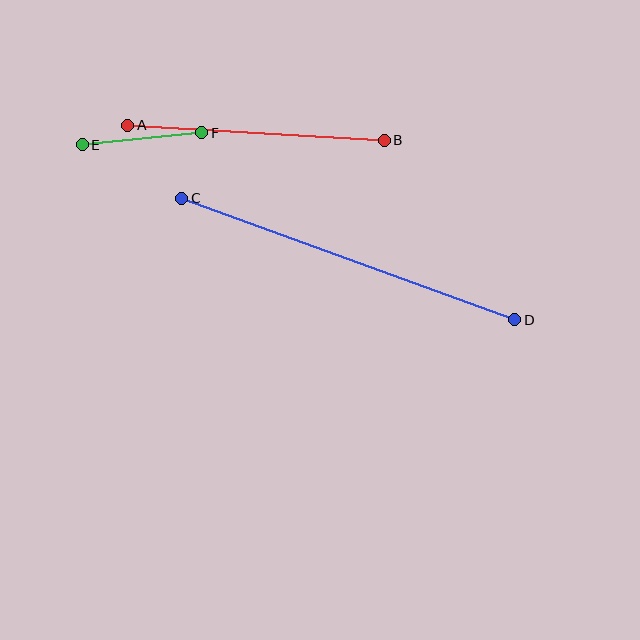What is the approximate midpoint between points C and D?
The midpoint is at approximately (348, 259) pixels.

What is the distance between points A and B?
The distance is approximately 257 pixels.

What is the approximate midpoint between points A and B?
The midpoint is at approximately (256, 133) pixels.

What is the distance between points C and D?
The distance is approximately 354 pixels.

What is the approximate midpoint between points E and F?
The midpoint is at approximately (142, 139) pixels.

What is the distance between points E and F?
The distance is approximately 121 pixels.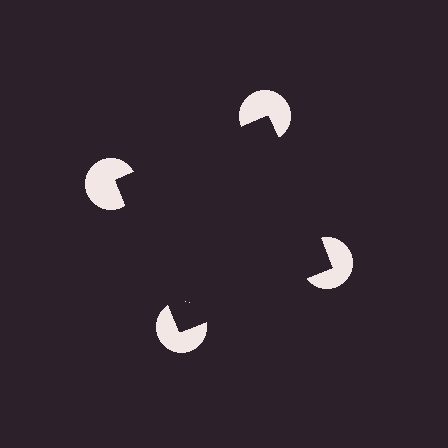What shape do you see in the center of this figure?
An illusory square — its edges are inferred from the aligned wedge cuts in the pac-man discs, not physically drawn.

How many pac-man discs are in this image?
There are 4 — one at each vertex of the illusory square.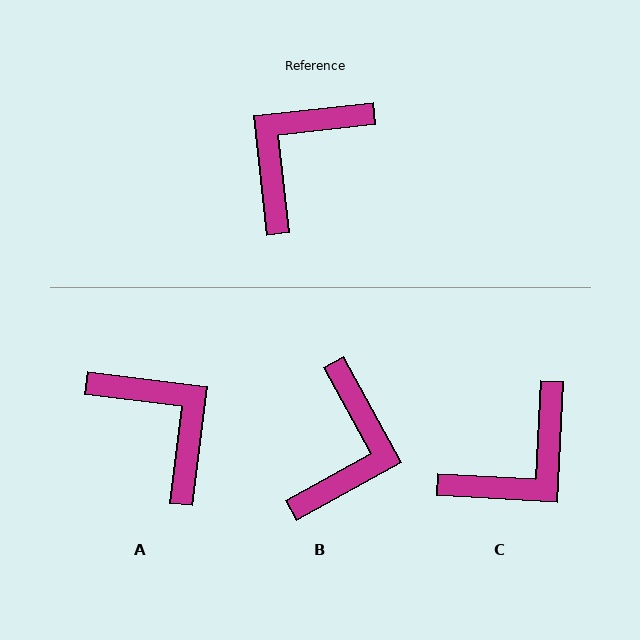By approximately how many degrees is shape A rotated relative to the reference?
Approximately 103 degrees clockwise.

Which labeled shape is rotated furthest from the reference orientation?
C, about 171 degrees away.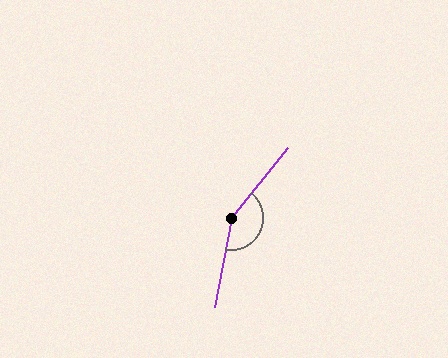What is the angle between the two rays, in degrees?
Approximately 153 degrees.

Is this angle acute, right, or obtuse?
It is obtuse.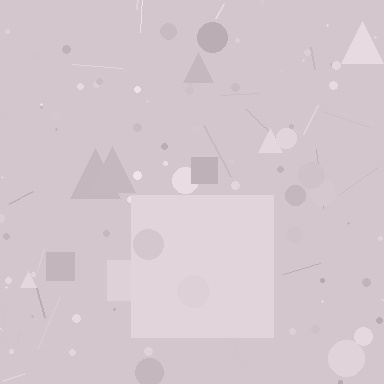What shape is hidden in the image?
A square is hidden in the image.